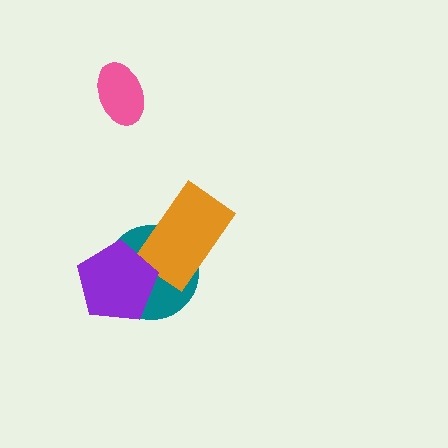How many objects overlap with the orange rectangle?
1 object overlaps with the orange rectangle.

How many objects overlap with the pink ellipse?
0 objects overlap with the pink ellipse.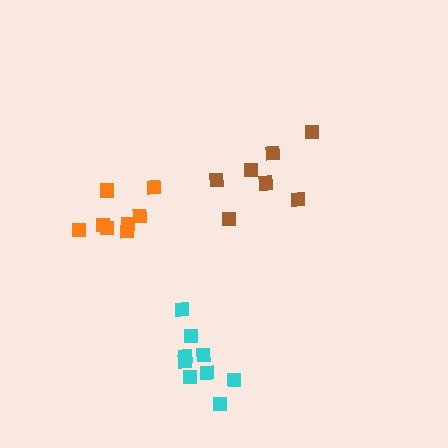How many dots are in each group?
Group 1: 7 dots, Group 2: 8 dots, Group 3: 9 dots (24 total).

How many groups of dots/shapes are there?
There are 3 groups.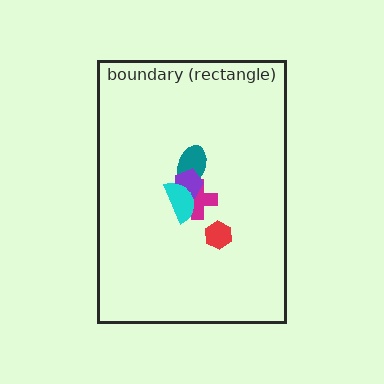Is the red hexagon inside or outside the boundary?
Inside.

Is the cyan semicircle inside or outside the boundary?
Inside.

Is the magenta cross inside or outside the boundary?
Inside.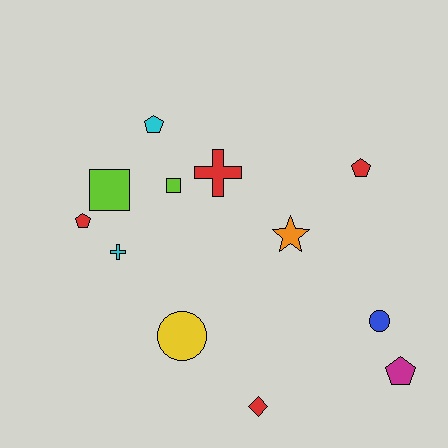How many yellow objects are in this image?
There is 1 yellow object.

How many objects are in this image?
There are 12 objects.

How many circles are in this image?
There are 2 circles.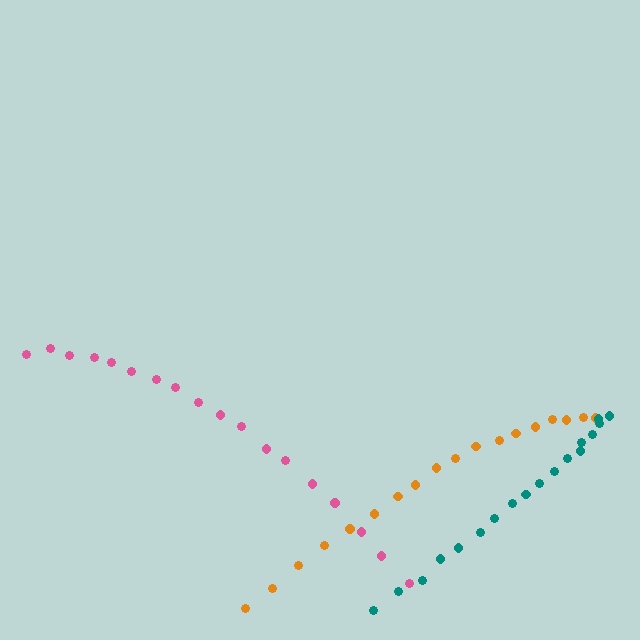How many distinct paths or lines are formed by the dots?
There are 3 distinct paths.